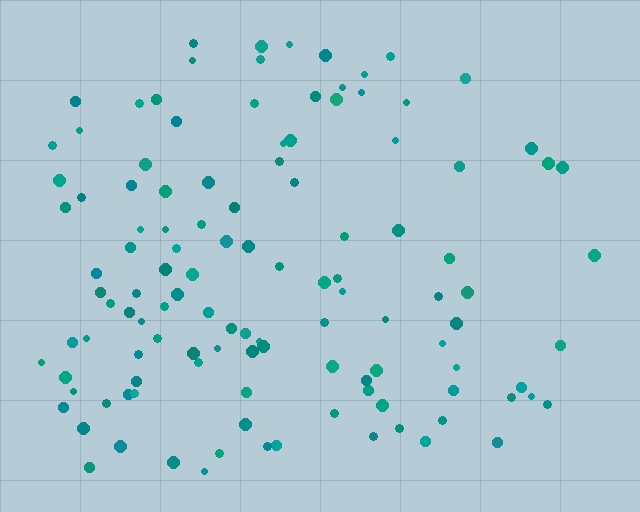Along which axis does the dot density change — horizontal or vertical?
Horizontal.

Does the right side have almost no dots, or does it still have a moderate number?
Still a moderate number, just noticeably fewer than the left.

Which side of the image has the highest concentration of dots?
The left.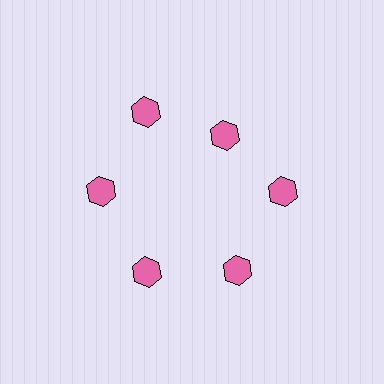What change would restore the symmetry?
The symmetry would be restored by moving it outward, back onto the ring so that all 6 hexagons sit at equal angles and equal distance from the center.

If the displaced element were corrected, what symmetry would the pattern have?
It would have 6-fold rotational symmetry — the pattern would map onto itself every 60 degrees.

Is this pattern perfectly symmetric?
No. The 6 pink hexagons are arranged in a ring, but one element near the 1 o'clock position is pulled inward toward the center, breaking the 6-fold rotational symmetry.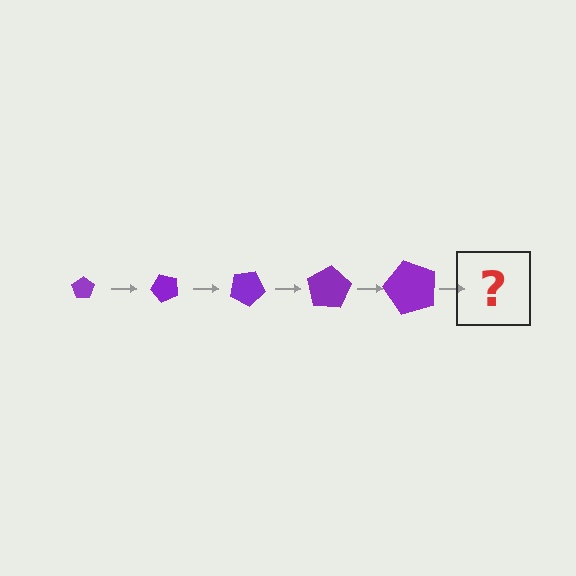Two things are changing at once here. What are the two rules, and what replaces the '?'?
The two rules are that the pentagon grows larger each step and it rotates 50 degrees each step. The '?' should be a pentagon, larger than the previous one and rotated 250 degrees from the start.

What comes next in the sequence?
The next element should be a pentagon, larger than the previous one and rotated 250 degrees from the start.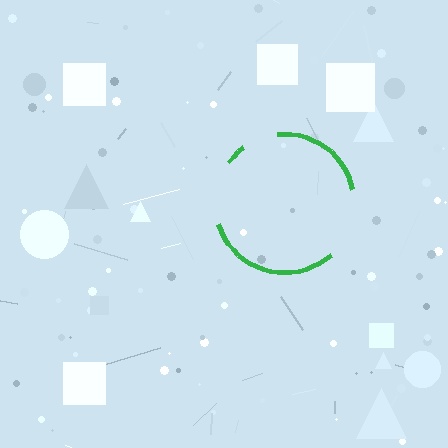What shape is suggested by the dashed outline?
The dashed outline suggests a circle.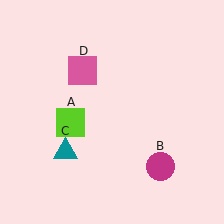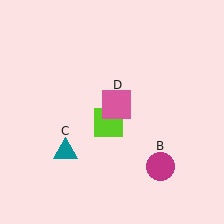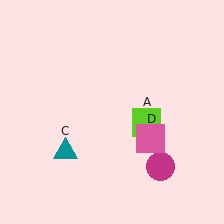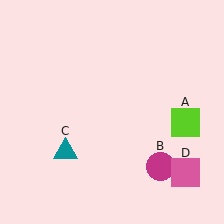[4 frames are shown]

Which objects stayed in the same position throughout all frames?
Magenta circle (object B) and teal triangle (object C) remained stationary.